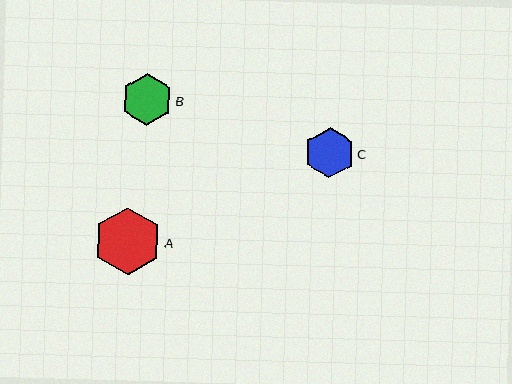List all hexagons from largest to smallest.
From largest to smallest: A, B, C.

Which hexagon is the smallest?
Hexagon C is the smallest with a size of approximately 50 pixels.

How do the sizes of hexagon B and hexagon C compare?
Hexagon B and hexagon C are approximately the same size.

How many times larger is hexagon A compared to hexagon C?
Hexagon A is approximately 1.3 times the size of hexagon C.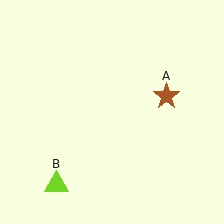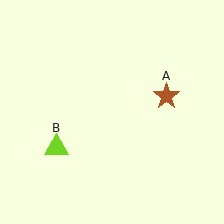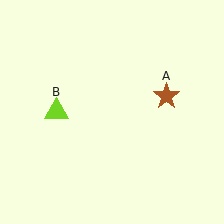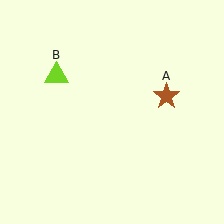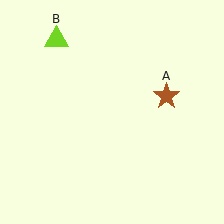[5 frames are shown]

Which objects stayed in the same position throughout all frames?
Brown star (object A) remained stationary.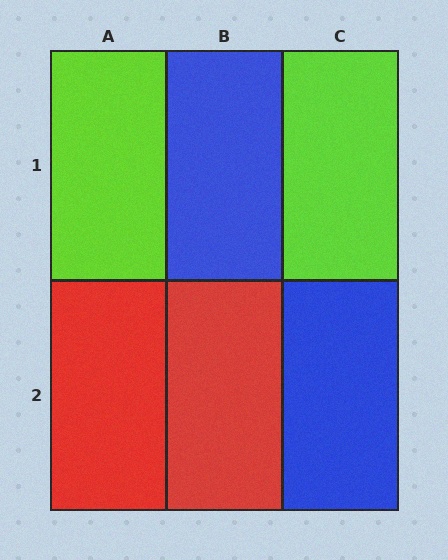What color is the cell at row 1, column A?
Lime.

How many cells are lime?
2 cells are lime.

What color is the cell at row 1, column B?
Blue.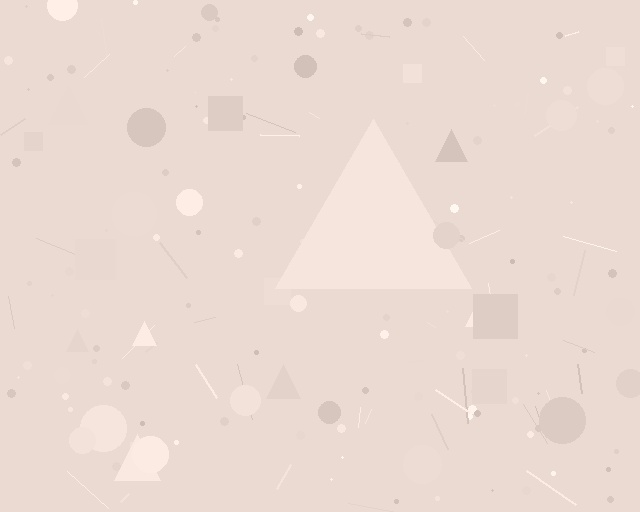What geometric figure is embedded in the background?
A triangle is embedded in the background.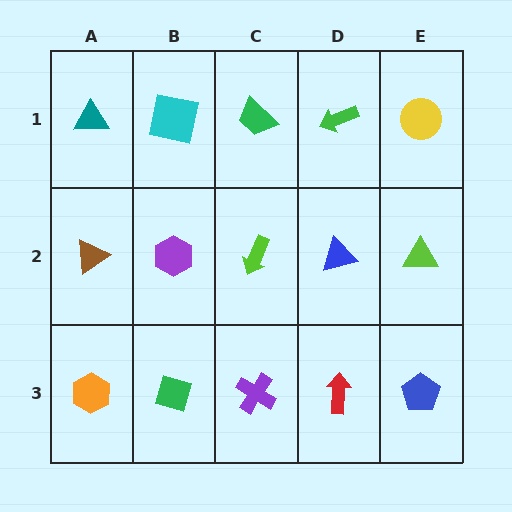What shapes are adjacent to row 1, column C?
A lime arrow (row 2, column C), a cyan square (row 1, column B), a green arrow (row 1, column D).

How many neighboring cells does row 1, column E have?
2.